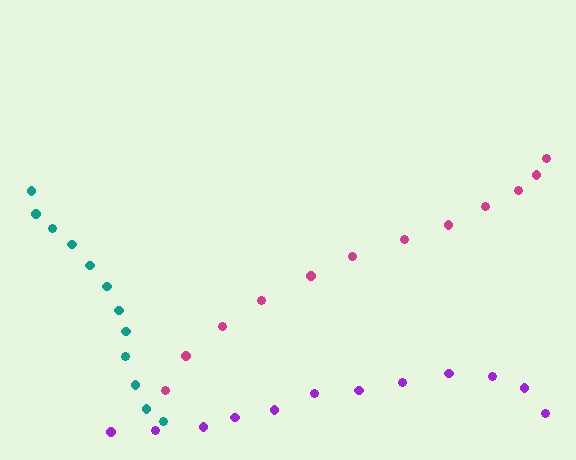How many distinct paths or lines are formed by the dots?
There are 3 distinct paths.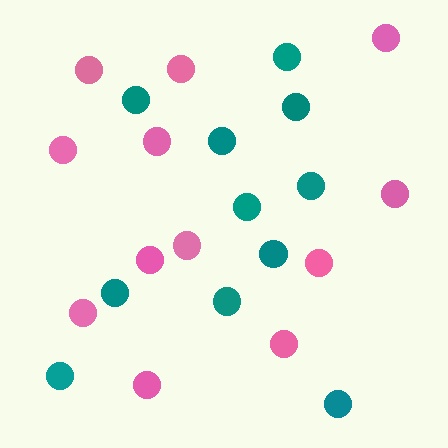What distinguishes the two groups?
There are 2 groups: one group of pink circles (12) and one group of teal circles (11).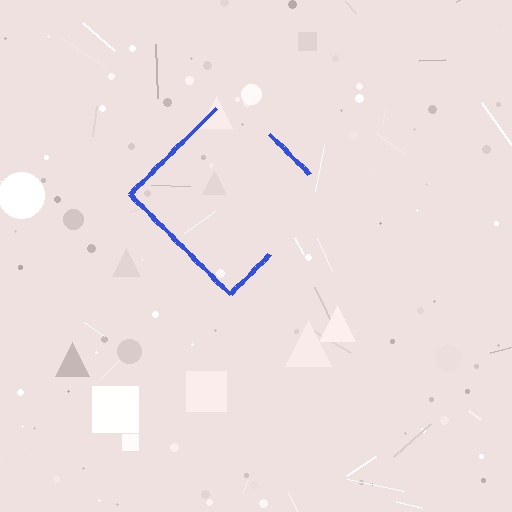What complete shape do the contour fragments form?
The contour fragments form a diamond.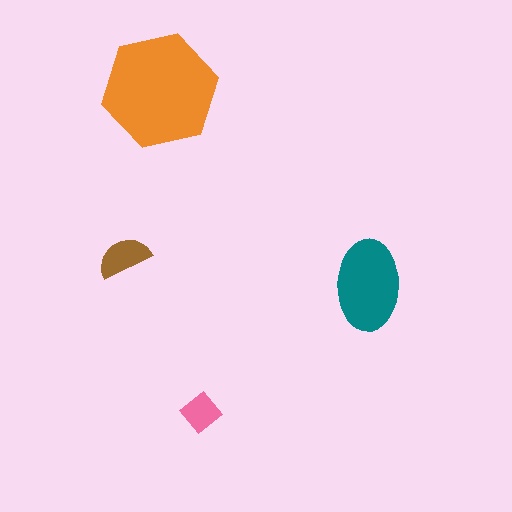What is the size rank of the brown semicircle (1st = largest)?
3rd.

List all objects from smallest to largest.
The pink diamond, the brown semicircle, the teal ellipse, the orange hexagon.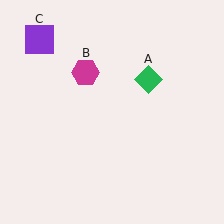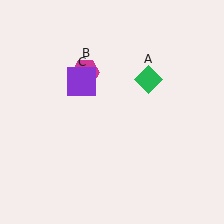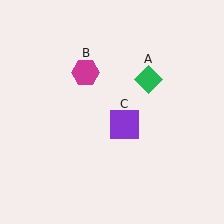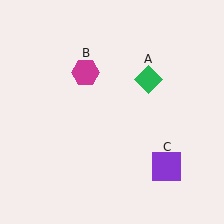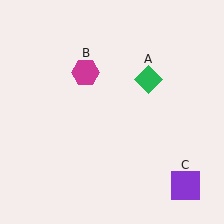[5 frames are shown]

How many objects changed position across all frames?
1 object changed position: purple square (object C).